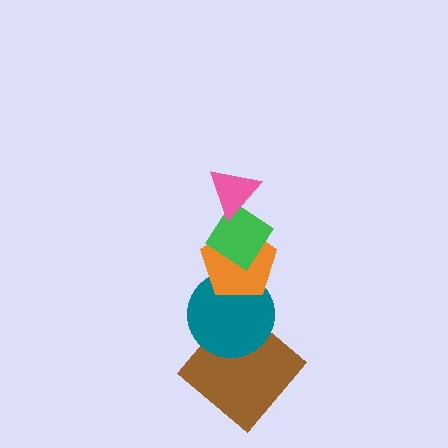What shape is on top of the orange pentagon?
The green diamond is on top of the orange pentagon.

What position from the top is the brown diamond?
The brown diamond is 5th from the top.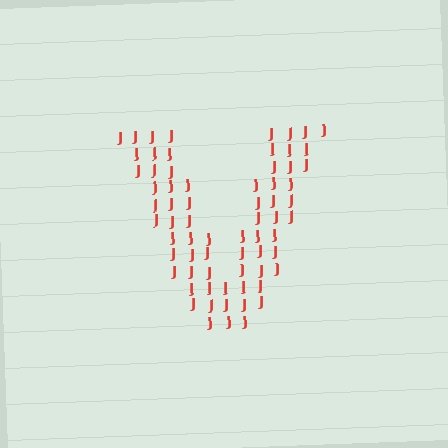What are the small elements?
The small elements are letter J's.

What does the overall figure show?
The overall figure shows the letter V.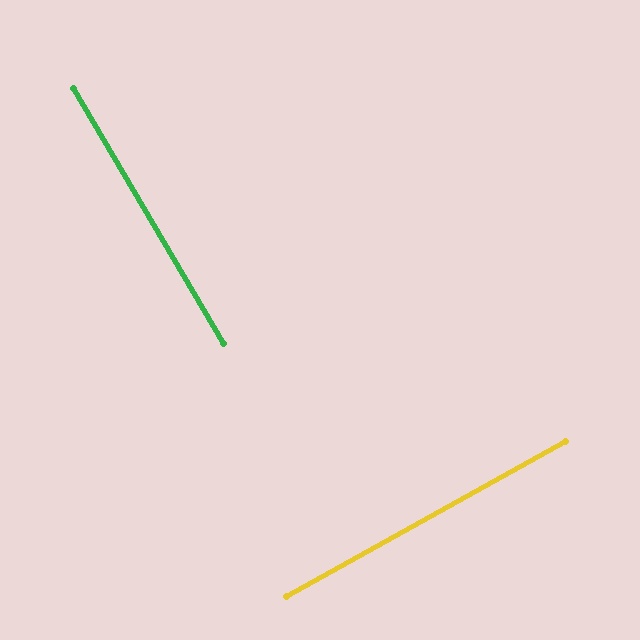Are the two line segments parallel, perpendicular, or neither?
Perpendicular — they meet at approximately 89°.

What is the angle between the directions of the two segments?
Approximately 89 degrees.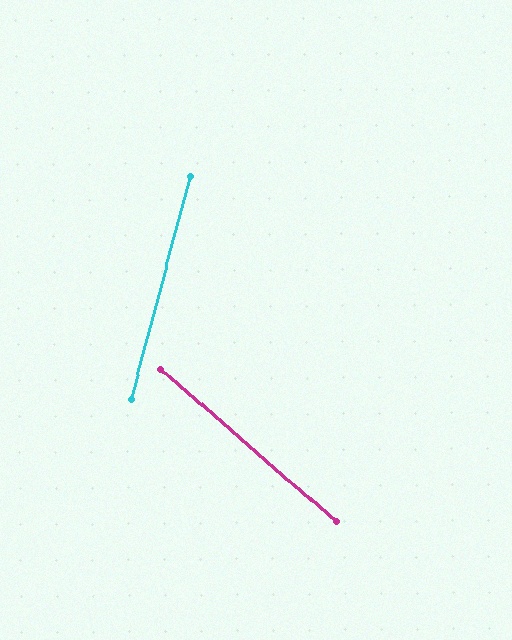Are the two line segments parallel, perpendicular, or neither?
Neither parallel nor perpendicular — they differ by about 64°.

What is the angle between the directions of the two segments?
Approximately 64 degrees.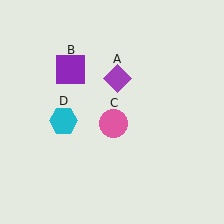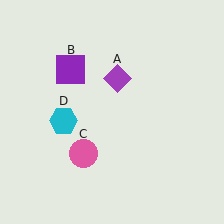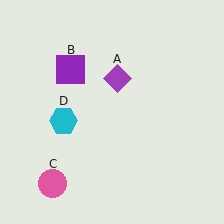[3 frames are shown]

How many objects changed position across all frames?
1 object changed position: pink circle (object C).